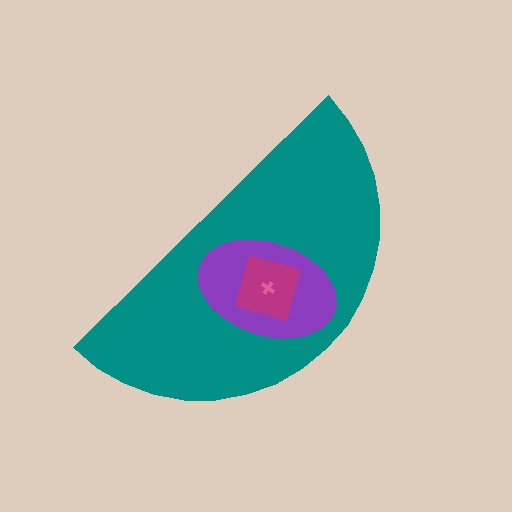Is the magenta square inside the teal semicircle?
Yes.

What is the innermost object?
The pink cross.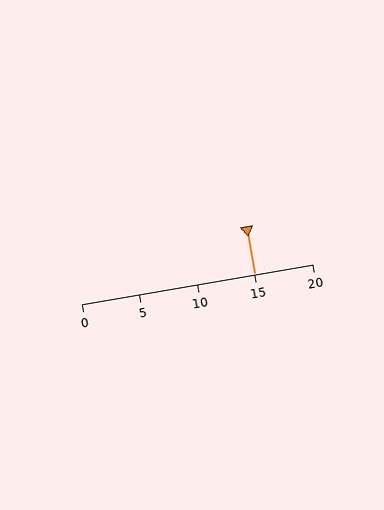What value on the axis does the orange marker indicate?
The marker indicates approximately 15.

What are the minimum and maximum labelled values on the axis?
The axis runs from 0 to 20.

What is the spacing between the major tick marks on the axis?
The major ticks are spaced 5 apart.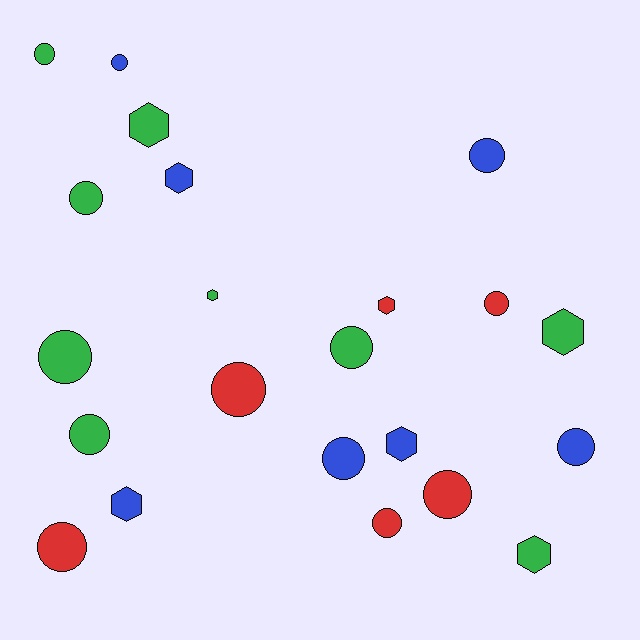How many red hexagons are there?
There is 1 red hexagon.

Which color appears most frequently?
Green, with 9 objects.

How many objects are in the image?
There are 22 objects.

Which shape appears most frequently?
Circle, with 14 objects.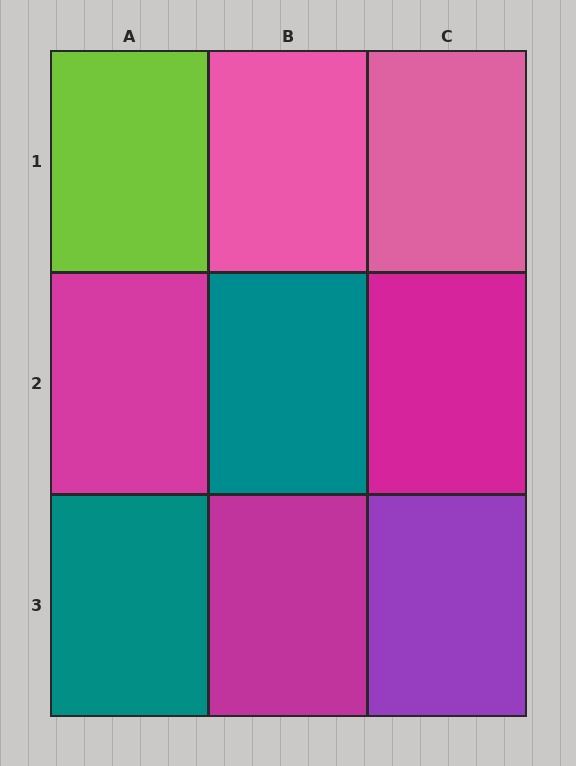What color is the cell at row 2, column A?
Magenta.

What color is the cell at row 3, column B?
Magenta.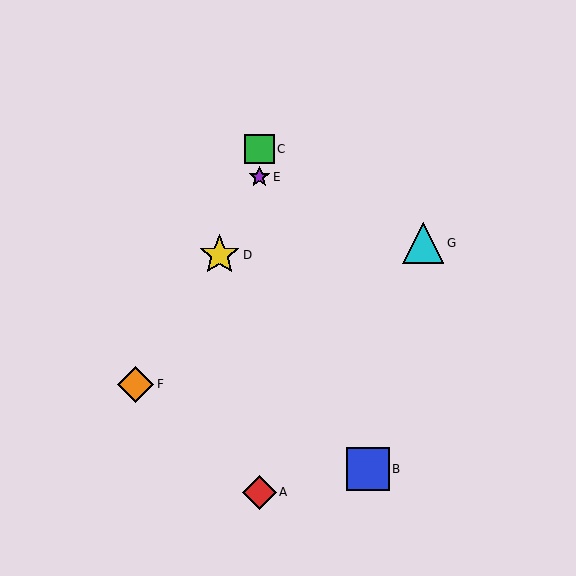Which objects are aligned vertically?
Objects A, C, E are aligned vertically.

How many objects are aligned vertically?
3 objects (A, C, E) are aligned vertically.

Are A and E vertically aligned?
Yes, both are at x≈259.